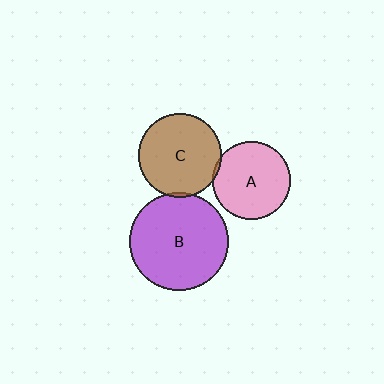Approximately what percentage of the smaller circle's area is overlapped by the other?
Approximately 5%.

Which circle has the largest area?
Circle B (purple).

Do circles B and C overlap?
Yes.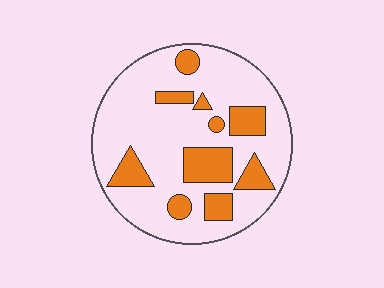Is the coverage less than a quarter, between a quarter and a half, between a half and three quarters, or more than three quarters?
Less than a quarter.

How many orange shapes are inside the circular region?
10.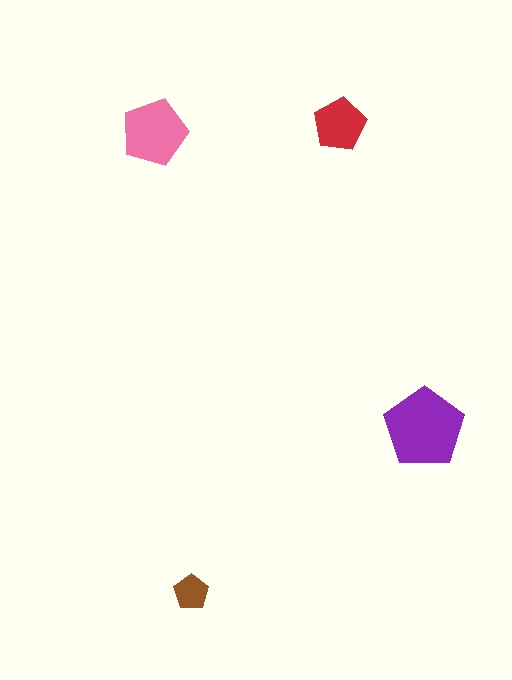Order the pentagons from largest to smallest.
the purple one, the pink one, the red one, the brown one.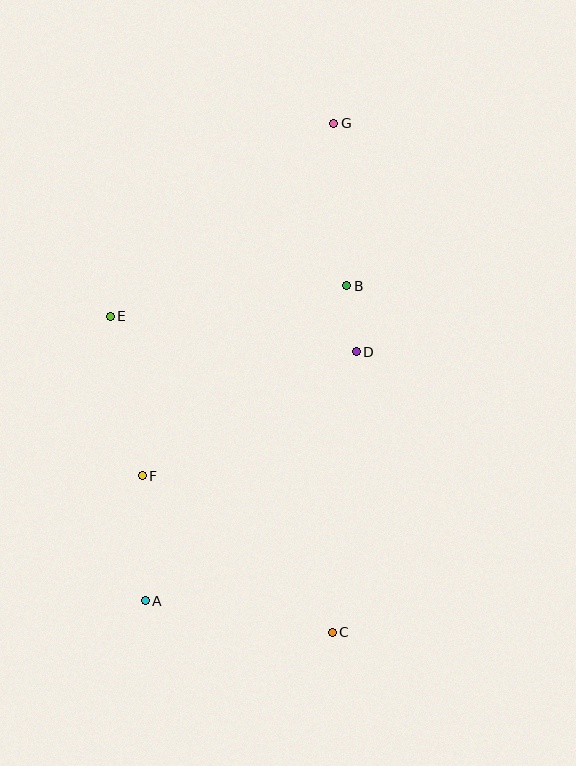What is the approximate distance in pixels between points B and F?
The distance between B and F is approximately 279 pixels.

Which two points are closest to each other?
Points B and D are closest to each other.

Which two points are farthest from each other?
Points A and G are farthest from each other.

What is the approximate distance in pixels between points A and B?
The distance between A and B is approximately 374 pixels.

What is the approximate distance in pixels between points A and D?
The distance between A and D is approximately 326 pixels.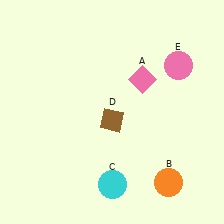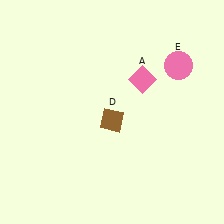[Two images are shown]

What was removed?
The orange circle (B), the cyan circle (C) were removed in Image 2.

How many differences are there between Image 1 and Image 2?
There are 2 differences between the two images.